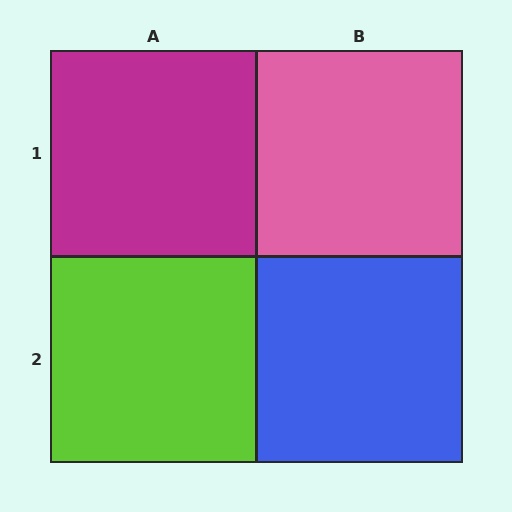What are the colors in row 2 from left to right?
Lime, blue.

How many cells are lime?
1 cell is lime.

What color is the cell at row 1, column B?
Pink.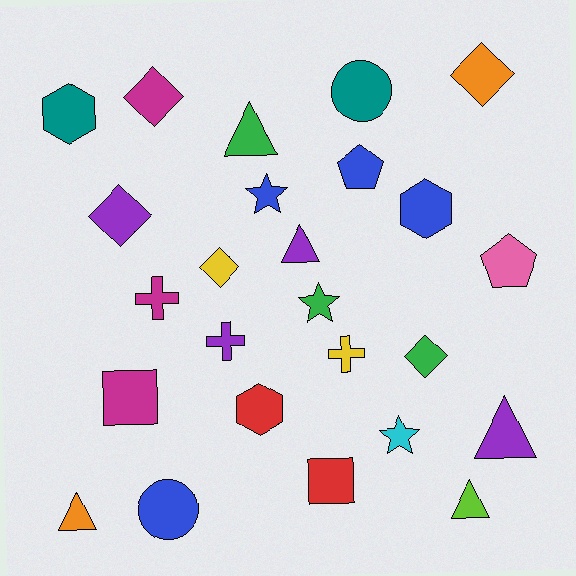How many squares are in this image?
There are 2 squares.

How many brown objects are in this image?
There are no brown objects.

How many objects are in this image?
There are 25 objects.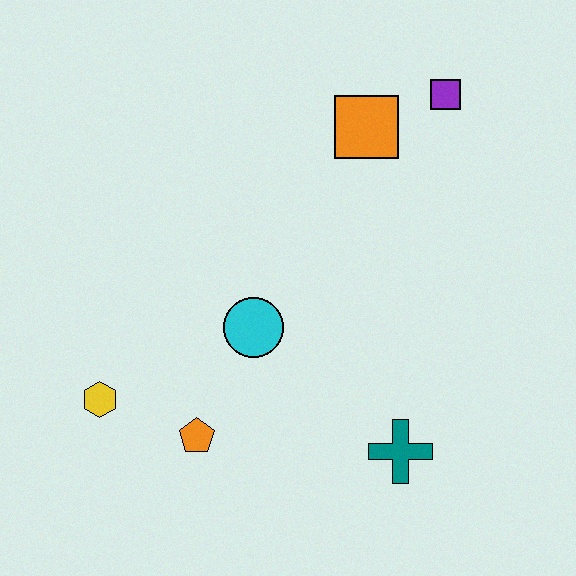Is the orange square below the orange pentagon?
No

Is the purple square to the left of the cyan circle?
No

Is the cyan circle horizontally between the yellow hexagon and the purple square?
Yes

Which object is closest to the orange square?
The purple square is closest to the orange square.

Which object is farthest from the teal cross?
The purple square is farthest from the teal cross.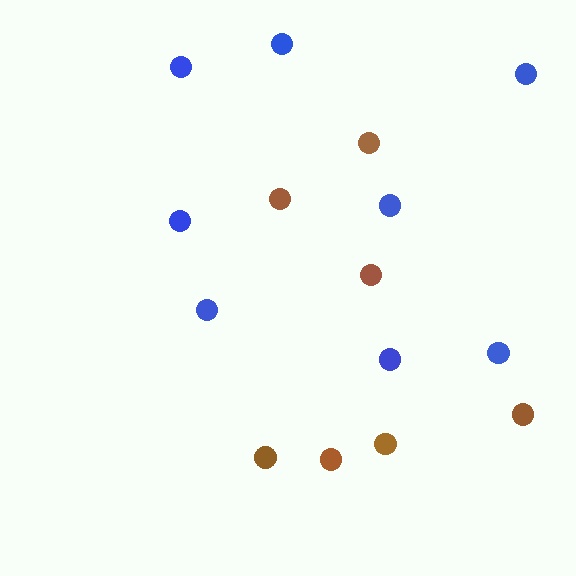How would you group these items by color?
There are 2 groups: one group of blue circles (8) and one group of brown circles (7).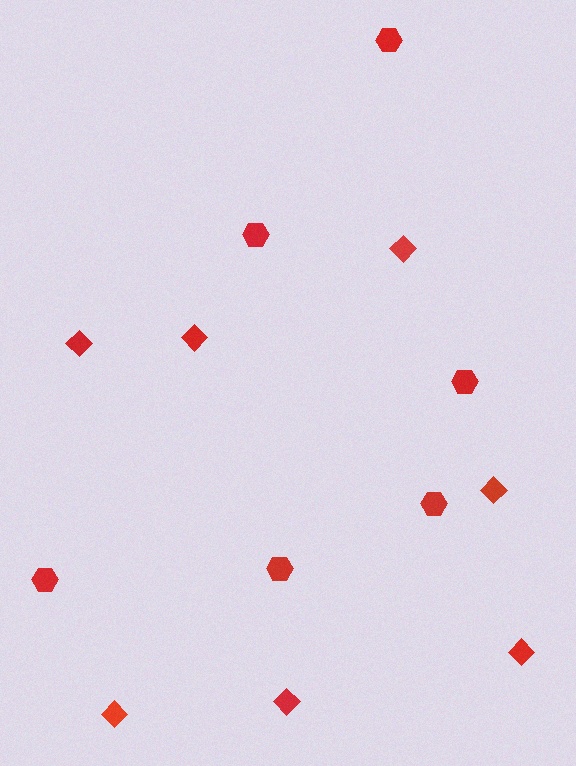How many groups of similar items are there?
There are 2 groups: one group of hexagons (6) and one group of diamonds (7).